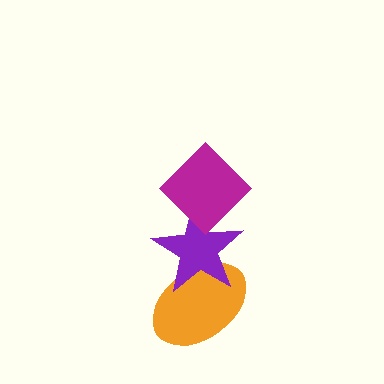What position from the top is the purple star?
The purple star is 2nd from the top.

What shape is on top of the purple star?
The magenta diamond is on top of the purple star.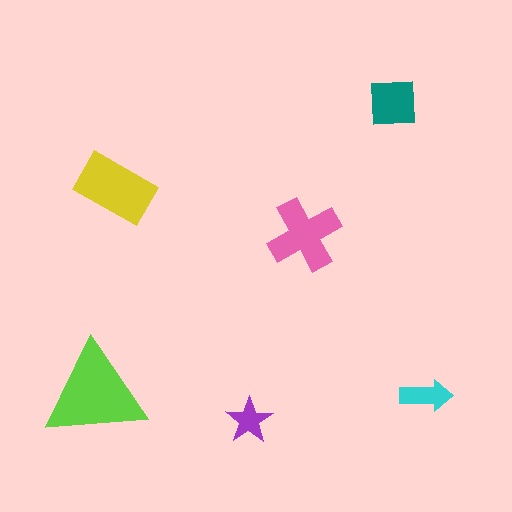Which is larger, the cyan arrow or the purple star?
The cyan arrow.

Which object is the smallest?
The purple star.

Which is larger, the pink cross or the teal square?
The pink cross.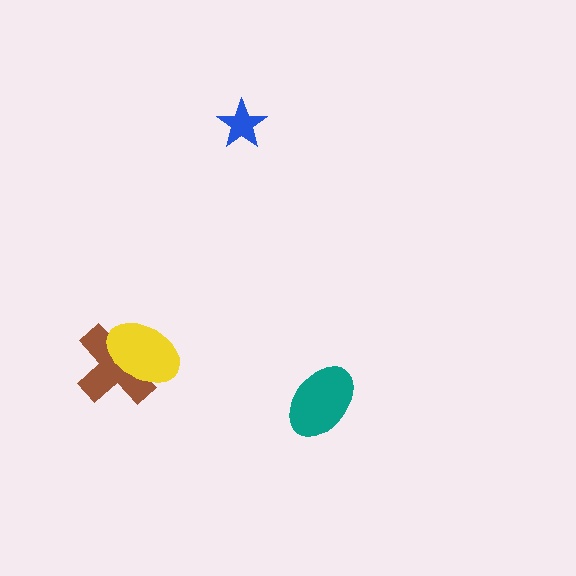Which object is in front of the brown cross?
The yellow ellipse is in front of the brown cross.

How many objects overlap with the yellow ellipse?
1 object overlaps with the yellow ellipse.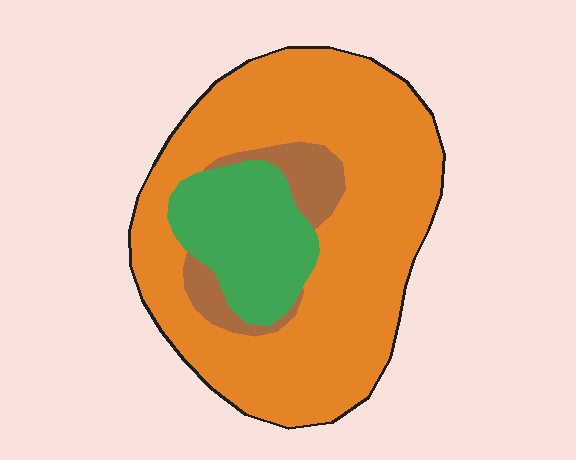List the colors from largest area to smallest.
From largest to smallest: orange, green, brown.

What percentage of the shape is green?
Green takes up about one fifth (1/5) of the shape.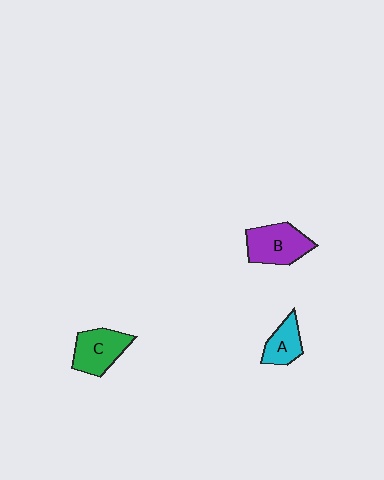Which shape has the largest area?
Shape B (purple).